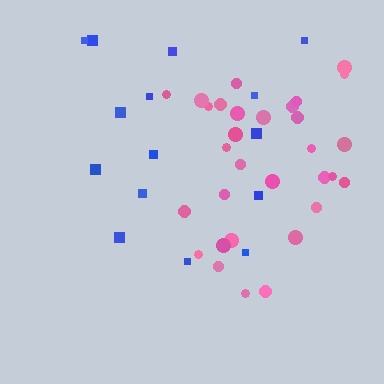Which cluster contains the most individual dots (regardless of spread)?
Pink (31).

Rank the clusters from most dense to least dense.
pink, blue.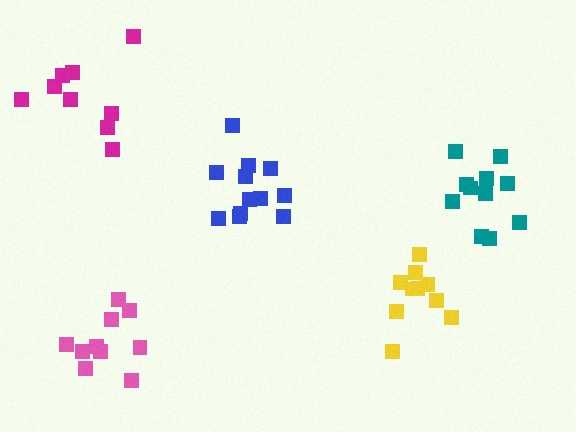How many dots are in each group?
Group 1: 11 dots, Group 2: 10 dots, Group 3: 9 dots, Group 4: 12 dots, Group 5: 10 dots (52 total).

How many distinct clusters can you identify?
There are 5 distinct clusters.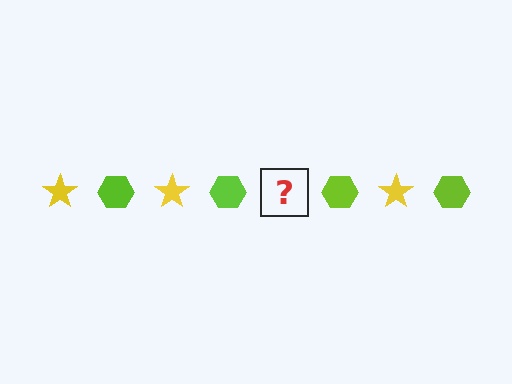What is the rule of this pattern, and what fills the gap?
The rule is that the pattern alternates between yellow star and lime hexagon. The gap should be filled with a yellow star.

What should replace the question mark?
The question mark should be replaced with a yellow star.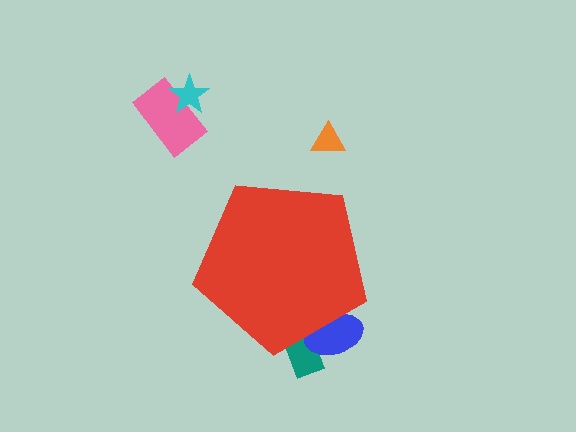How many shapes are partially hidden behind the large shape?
2 shapes are partially hidden.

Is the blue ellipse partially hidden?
Yes, the blue ellipse is partially hidden behind the red pentagon.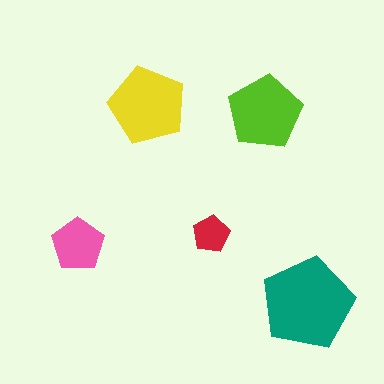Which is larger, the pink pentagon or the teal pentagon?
The teal one.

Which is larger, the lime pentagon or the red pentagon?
The lime one.